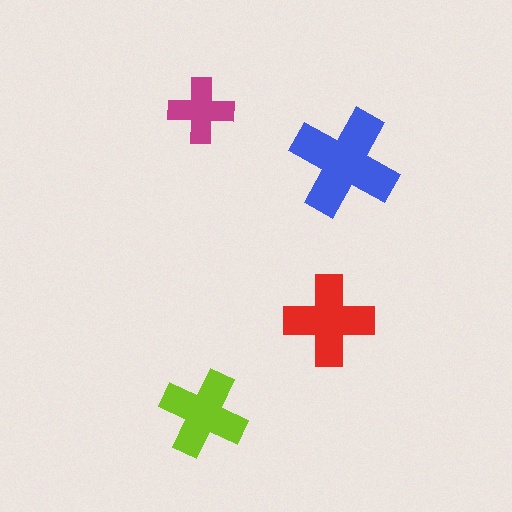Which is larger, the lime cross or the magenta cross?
The lime one.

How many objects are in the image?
There are 4 objects in the image.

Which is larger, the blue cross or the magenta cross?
The blue one.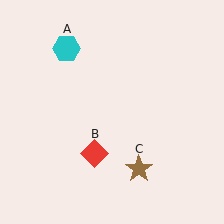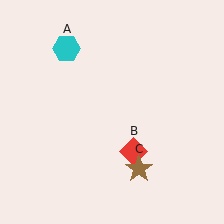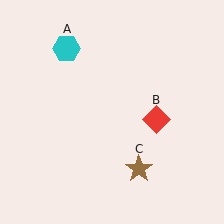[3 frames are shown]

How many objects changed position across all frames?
1 object changed position: red diamond (object B).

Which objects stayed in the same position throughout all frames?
Cyan hexagon (object A) and brown star (object C) remained stationary.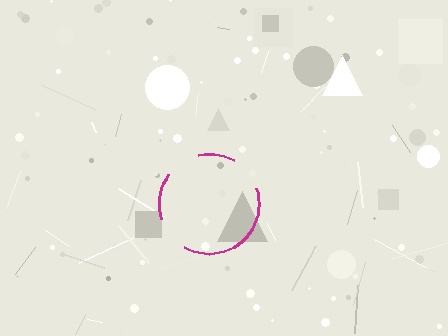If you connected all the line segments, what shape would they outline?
They would outline a circle.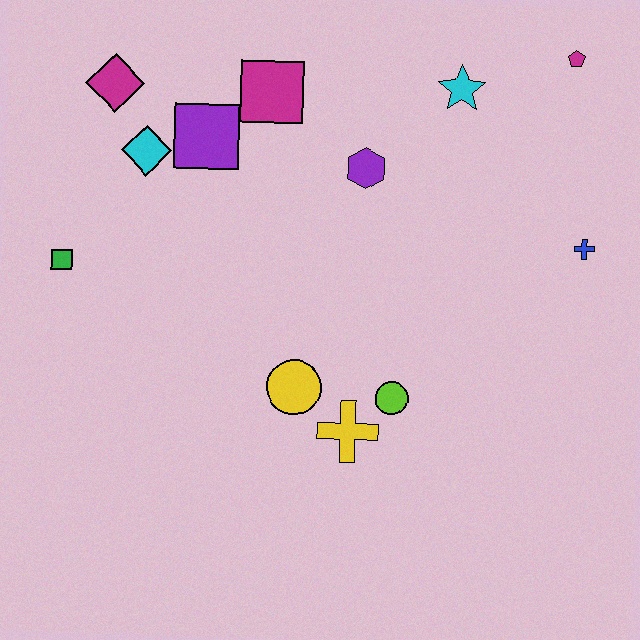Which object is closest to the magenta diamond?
The cyan diamond is closest to the magenta diamond.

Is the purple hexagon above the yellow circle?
Yes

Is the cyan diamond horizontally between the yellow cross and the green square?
Yes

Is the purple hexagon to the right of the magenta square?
Yes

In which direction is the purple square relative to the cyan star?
The purple square is to the left of the cyan star.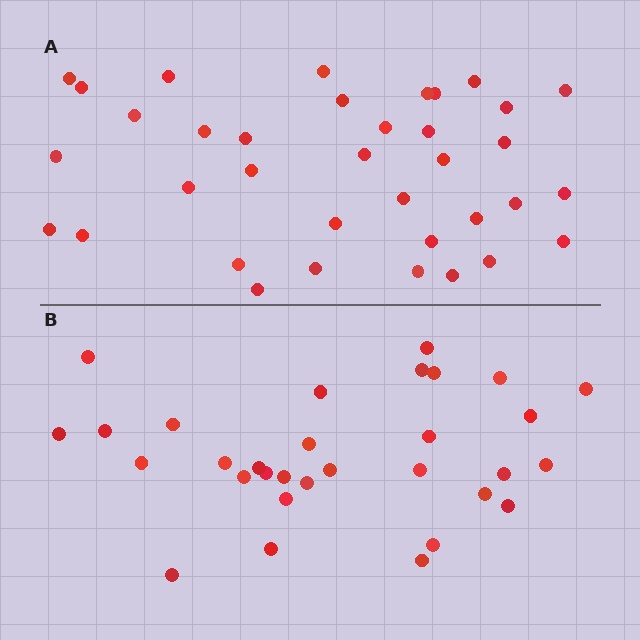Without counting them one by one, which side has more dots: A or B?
Region A (the top region) has more dots.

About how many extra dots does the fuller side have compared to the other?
Region A has about 5 more dots than region B.